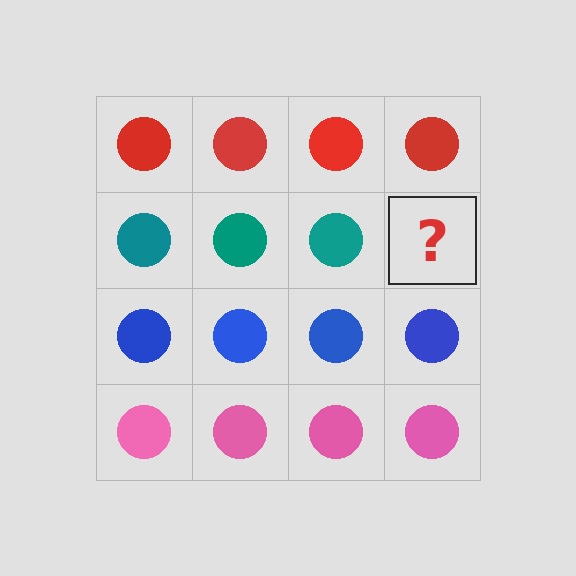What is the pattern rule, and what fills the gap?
The rule is that each row has a consistent color. The gap should be filled with a teal circle.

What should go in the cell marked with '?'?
The missing cell should contain a teal circle.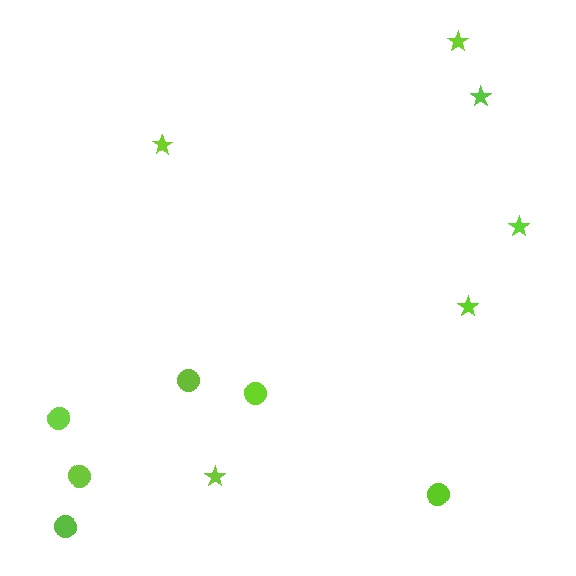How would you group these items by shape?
There are 2 groups: one group of stars (6) and one group of circles (6).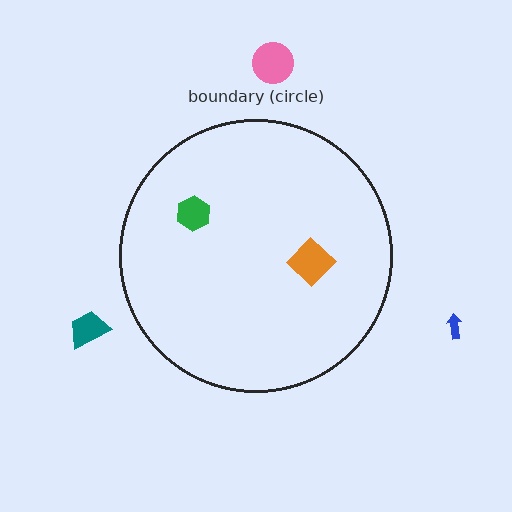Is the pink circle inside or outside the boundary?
Outside.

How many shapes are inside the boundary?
2 inside, 3 outside.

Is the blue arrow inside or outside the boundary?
Outside.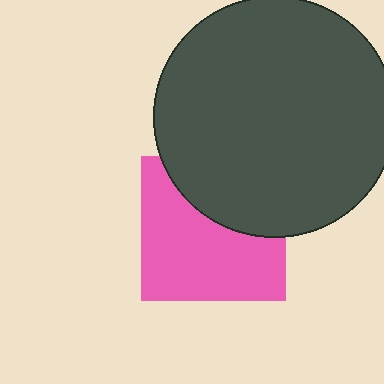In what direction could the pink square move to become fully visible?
The pink square could move down. That would shift it out from behind the dark gray circle entirely.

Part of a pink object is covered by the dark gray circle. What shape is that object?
It is a square.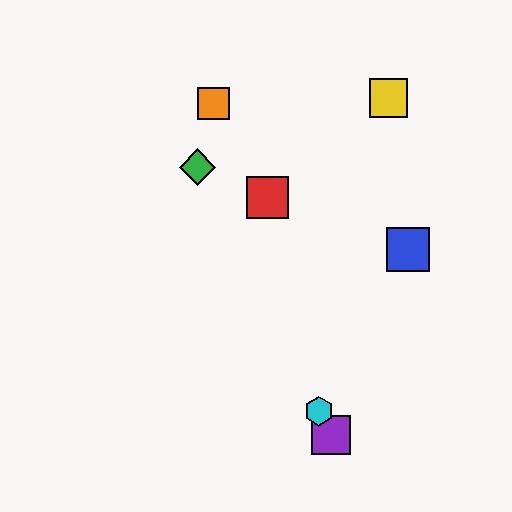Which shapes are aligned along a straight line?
The green diamond, the purple square, the cyan hexagon are aligned along a straight line.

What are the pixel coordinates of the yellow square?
The yellow square is at (388, 98).